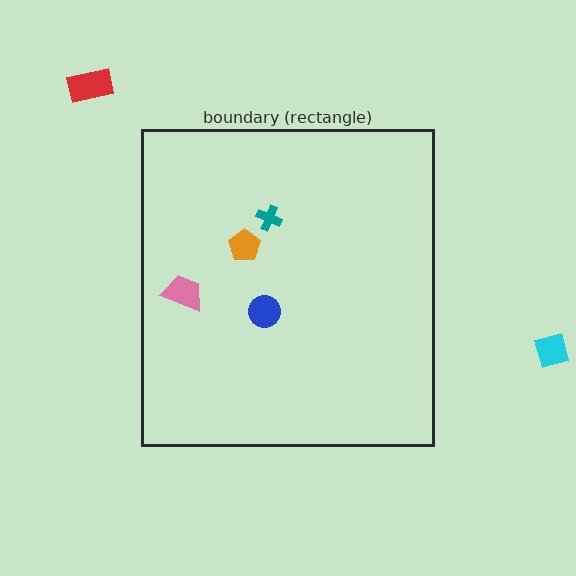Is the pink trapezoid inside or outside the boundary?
Inside.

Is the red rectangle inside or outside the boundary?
Outside.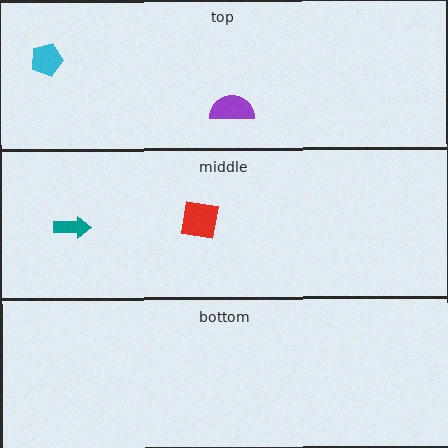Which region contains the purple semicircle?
The top region.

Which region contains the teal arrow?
The middle region.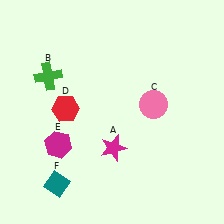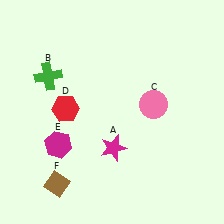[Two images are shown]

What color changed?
The diamond (F) changed from teal in Image 1 to brown in Image 2.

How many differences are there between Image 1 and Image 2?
There is 1 difference between the two images.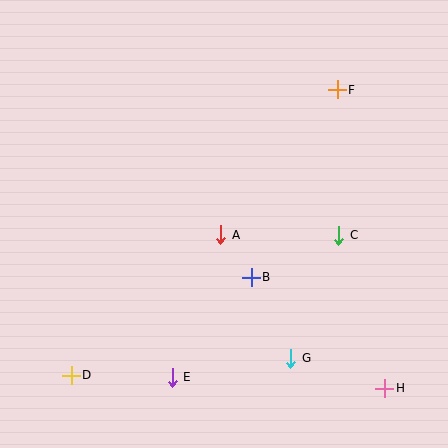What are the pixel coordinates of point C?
Point C is at (339, 235).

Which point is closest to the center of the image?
Point A at (221, 235) is closest to the center.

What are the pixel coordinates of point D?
Point D is at (71, 375).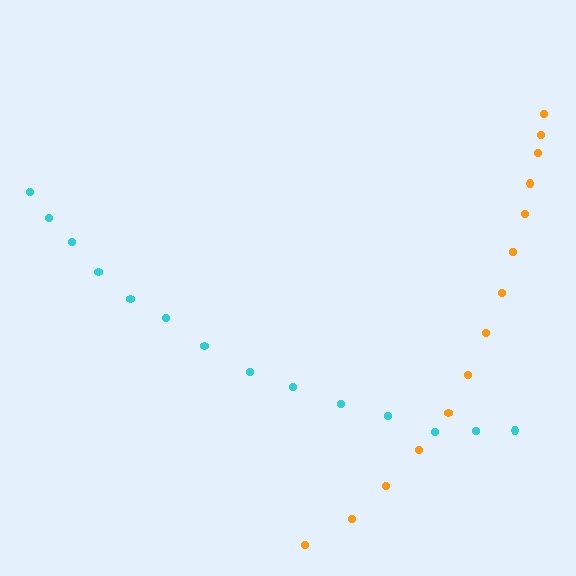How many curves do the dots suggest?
There are 2 distinct paths.